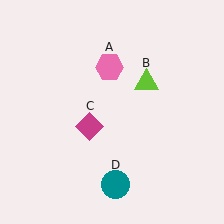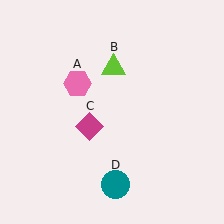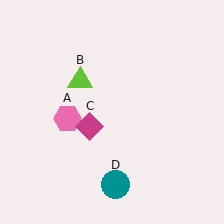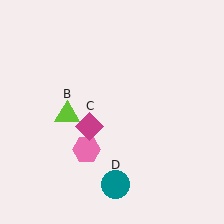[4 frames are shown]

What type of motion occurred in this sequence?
The pink hexagon (object A), lime triangle (object B) rotated counterclockwise around the center of the scene.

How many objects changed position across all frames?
2 objects changed position: pink hexagon (object A), lime triangle (object B).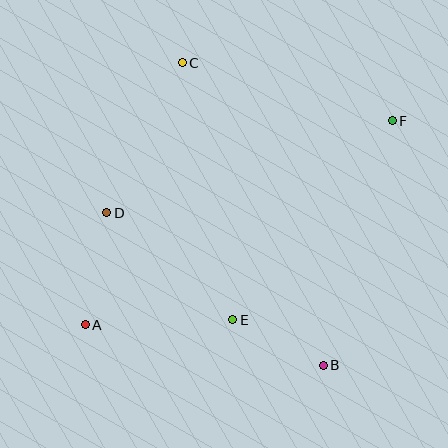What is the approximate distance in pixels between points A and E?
The distance between A and E is approximately 148 pixels.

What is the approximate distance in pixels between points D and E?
The distance between D and E is approximately 165 pixels.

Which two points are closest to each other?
Points B and E are closest to each other.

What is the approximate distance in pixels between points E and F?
The distance between E and F is approximately 255 pixels.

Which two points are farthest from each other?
Points A and F are farthest from each other.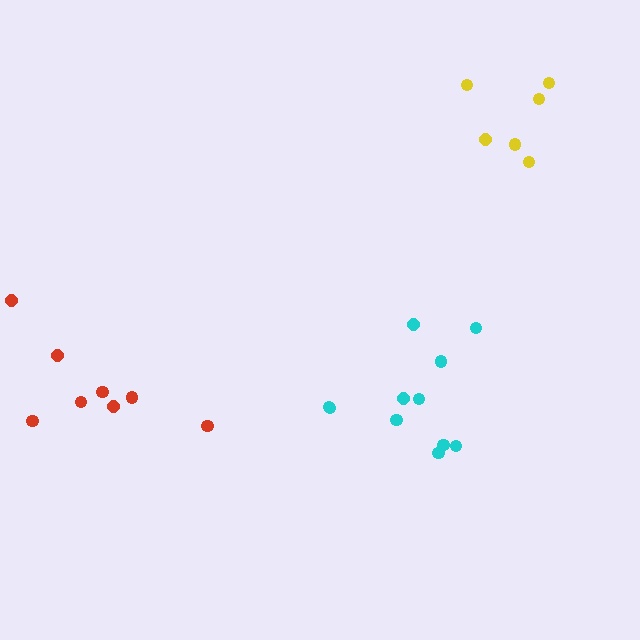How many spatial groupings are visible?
There are 3 spatial groupings.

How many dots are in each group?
Group 1: 11 dots, Group 2: 8 dots, Group 3: 6 dots (25 total).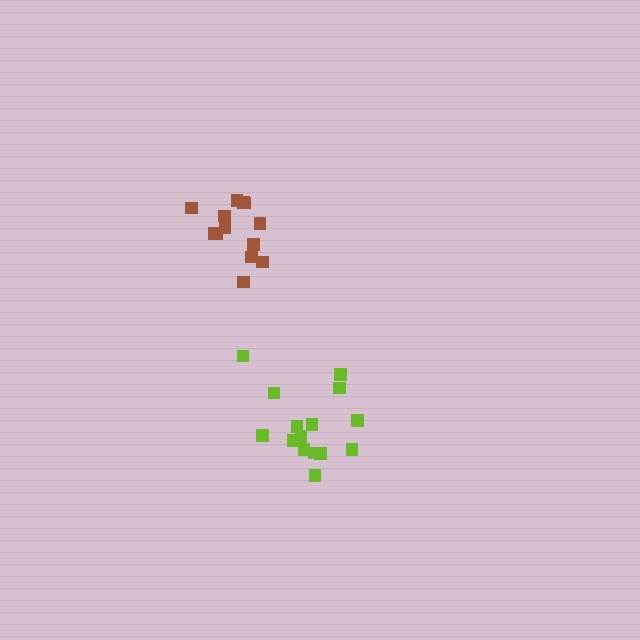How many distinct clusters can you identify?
There are 2 distinct clusters.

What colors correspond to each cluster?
The clusters are colored: brown, lime.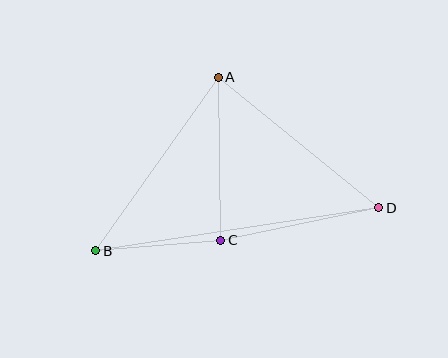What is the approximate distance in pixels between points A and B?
The distance between A and B is approximately 213 pixels.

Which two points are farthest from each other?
Points B and D are farthest from each other.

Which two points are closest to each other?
Points B and C are closest to each other.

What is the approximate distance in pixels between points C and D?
The distance between C and D is approximately 161 pixels.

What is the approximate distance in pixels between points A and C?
The distance between A and C is approximately 163 pixels.